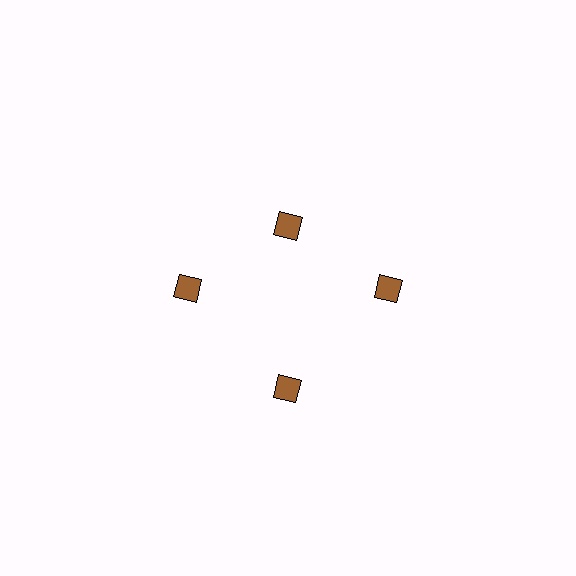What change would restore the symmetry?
The symmetry would be restored by moving it outward, back onto the ring so that all 4 diamonds sit at equal angles and equal distance from the center.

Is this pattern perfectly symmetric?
No. The 4 brown diamonds are arranged in a ring, but one element near the 12 o'clock position is pulled inward toward the center, breaking the 4-fold rotational symmetry.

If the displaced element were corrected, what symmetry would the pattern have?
It would have 4-fold rotational symmetry — the pattern would map onto itself every 90 degrees.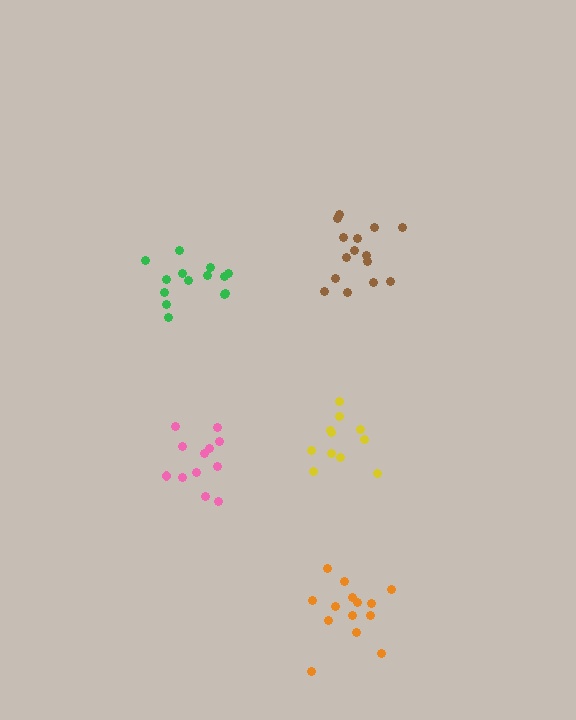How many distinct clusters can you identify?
There are 5 distinct clusters.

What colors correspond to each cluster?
The clusters are colored: pink, green, brown, yellow, orange.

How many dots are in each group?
Group 1: 12 dots, Group 2: 14 dots, Group 3: 15 dots, Group 4: 11 dots, Group 5: 14 dots (66 total).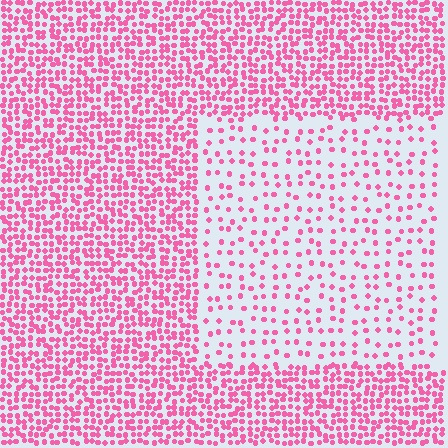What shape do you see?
I see a rectangle.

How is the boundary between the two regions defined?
The boundary is defined by a change in element density (approximately 2.7x ratio). All elements are the same color, size, and shape.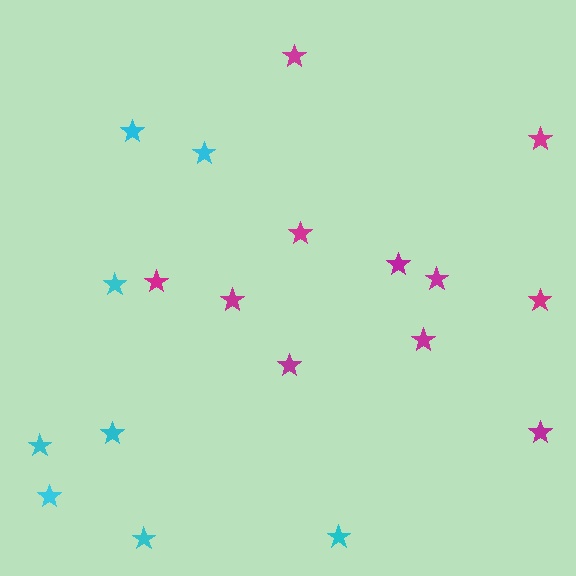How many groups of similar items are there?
There are 2 groups: one group of cyan stars (8) and one group of magenta stars (11).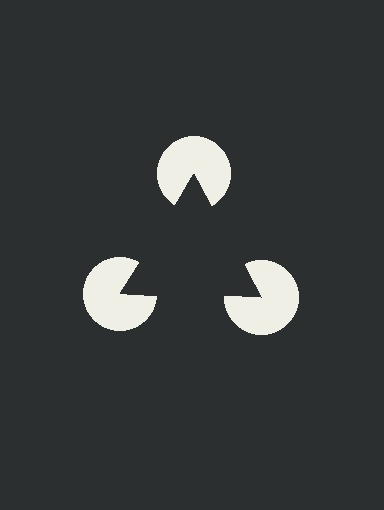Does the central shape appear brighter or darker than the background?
It typically appears slightly darker than the background, even though no actual brightness change is drawn.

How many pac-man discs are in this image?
There are 3 — one at each vertex of the illusory triangle.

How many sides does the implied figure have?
3 sides.